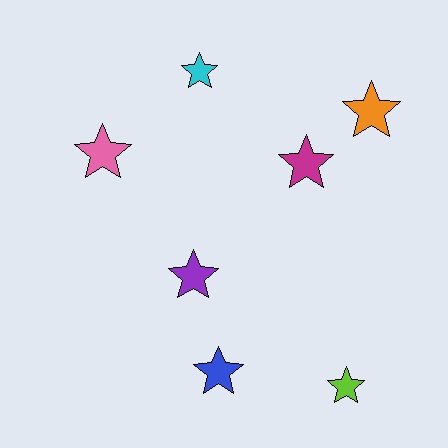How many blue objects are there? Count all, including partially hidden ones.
There is 1 blue object.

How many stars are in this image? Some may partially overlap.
There are 7 stars.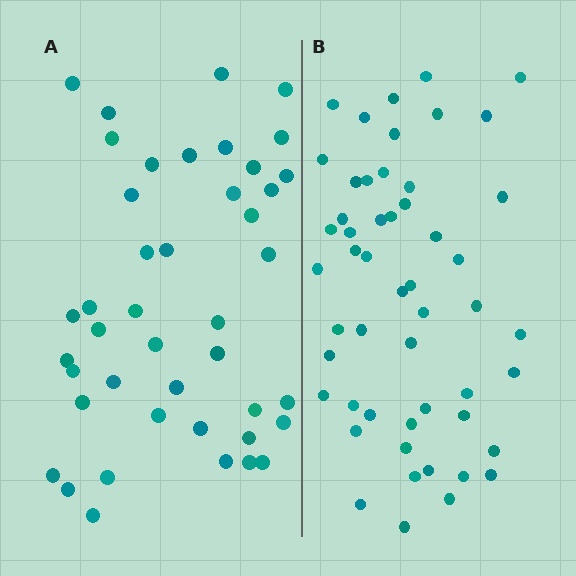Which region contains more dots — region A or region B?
Region B (the right region) has more dots.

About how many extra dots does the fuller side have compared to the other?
Region B has roughly 8 or so more dots than region A.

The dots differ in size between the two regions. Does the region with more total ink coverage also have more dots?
No. Region A has more total ink coverage because its dots are larger, but region B actually contains more individual dots. Total area can be misleading — the number of items is what matters here.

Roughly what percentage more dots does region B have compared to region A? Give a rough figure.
About 20% more.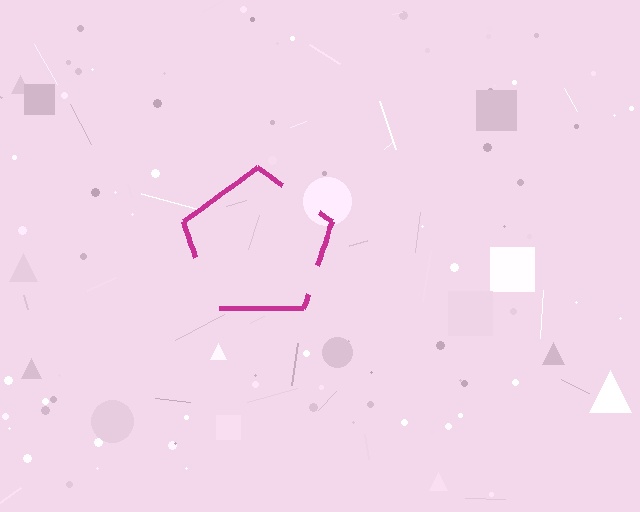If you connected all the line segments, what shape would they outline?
They would outline a pentagon.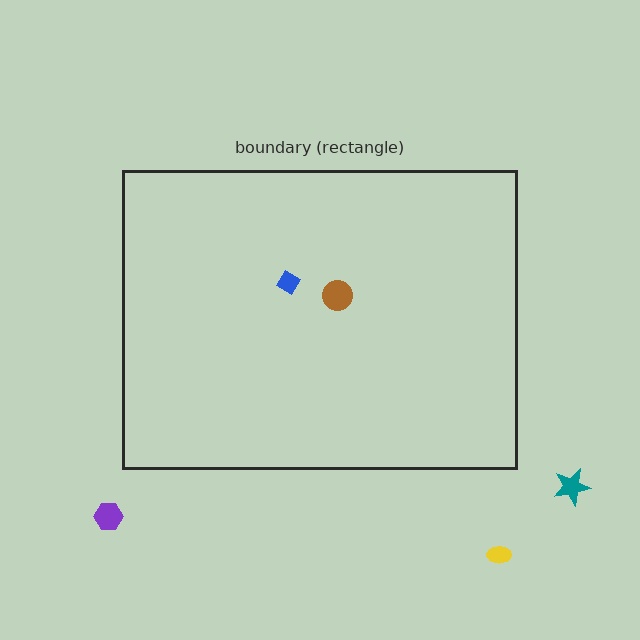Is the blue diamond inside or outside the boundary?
Inside.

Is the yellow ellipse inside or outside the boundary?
Outside.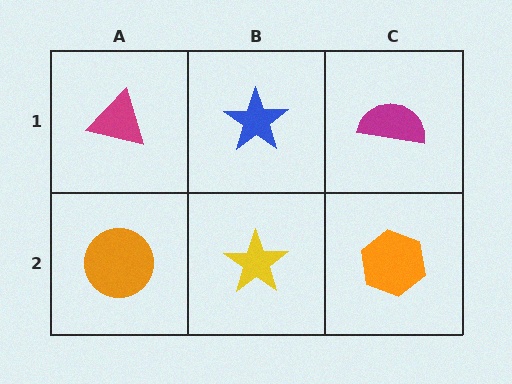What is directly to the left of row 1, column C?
A blue star.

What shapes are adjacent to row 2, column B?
A blue star (row 1, column B), an orange circle (row 2, column A), an orange hexagon (row 2, column C).